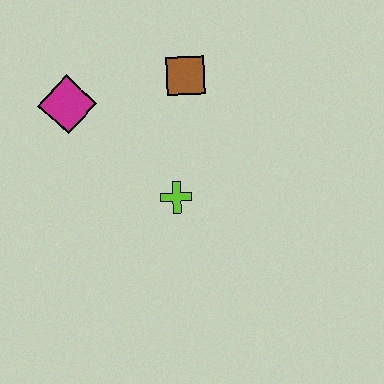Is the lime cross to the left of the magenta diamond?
No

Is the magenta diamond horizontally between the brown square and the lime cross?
No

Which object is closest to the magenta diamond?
The brown square is closest to the magenta diamond.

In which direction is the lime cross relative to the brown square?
The lime cross is below the brown square.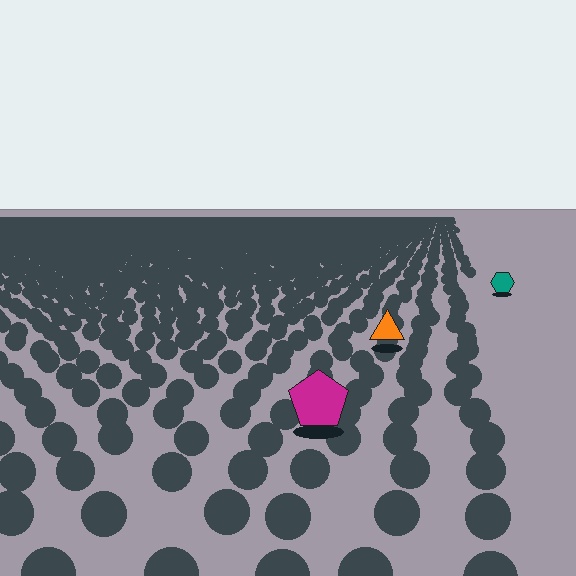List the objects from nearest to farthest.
From nearest to farthest: the magenta pentagon, the orange triangle, the teal hexagon.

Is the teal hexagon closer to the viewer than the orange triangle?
No. The orange triangle is closer — you can tell from the texture gradient: the ground texture is coarser near it.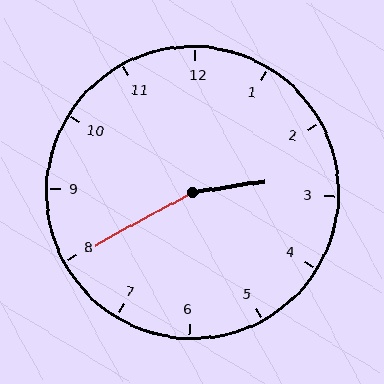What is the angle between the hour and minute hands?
Approximately 160 degrees.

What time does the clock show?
2:40.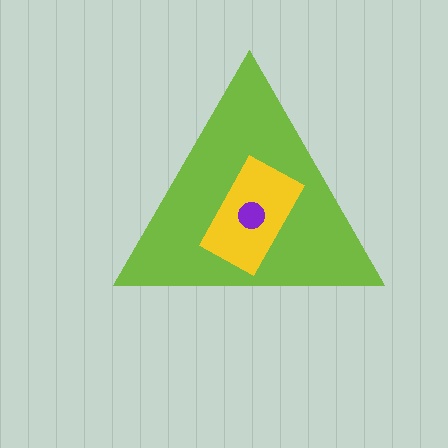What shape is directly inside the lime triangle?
The yellow rectangle.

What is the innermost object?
The purple circle.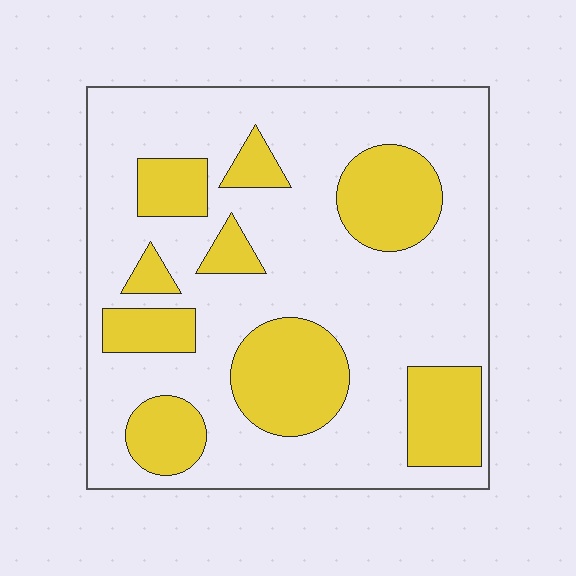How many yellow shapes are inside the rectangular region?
9.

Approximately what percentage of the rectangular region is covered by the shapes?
Approximately 30%.